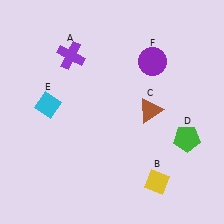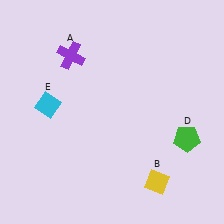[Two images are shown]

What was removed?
The brown triangle (C), the purple circle (F) were removed in Image 2.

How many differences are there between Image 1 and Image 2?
There are 2 differences between the two images.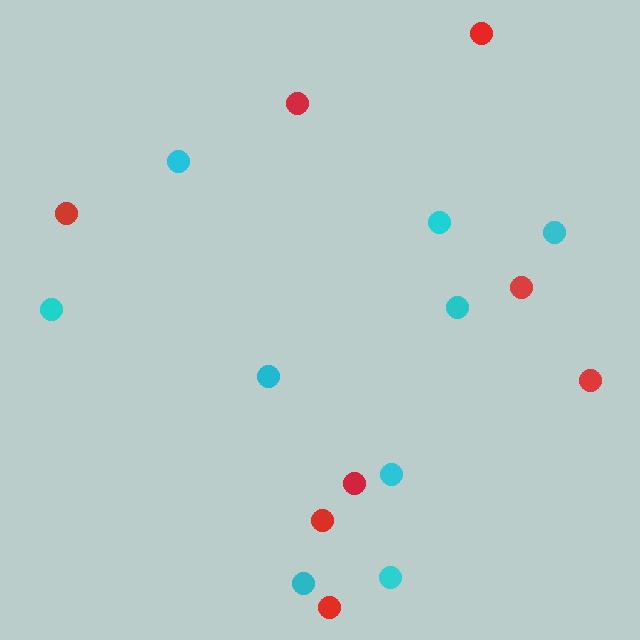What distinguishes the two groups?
There are 2 groups: one group of red circles (8) and one group of cyan circles (9).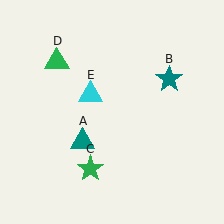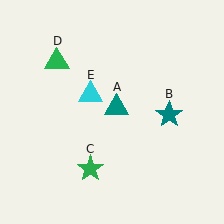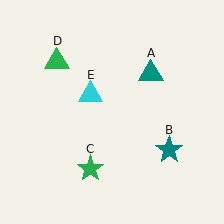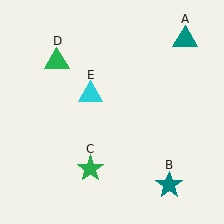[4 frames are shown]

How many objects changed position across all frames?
2 objects changed position: teal triangle (object A), teal star (object B).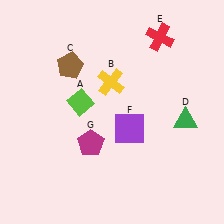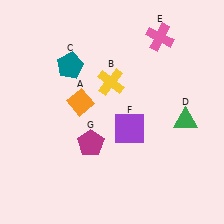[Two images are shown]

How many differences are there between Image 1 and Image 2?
There are 3 differences between the two images.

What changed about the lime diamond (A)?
In Image 1, A is lime. In Image 2, it changed to orange.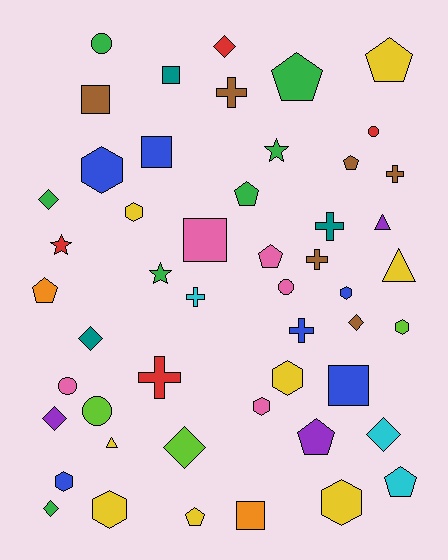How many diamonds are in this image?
There are 8 diamonds.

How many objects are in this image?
There are 50 objects.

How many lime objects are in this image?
There are 3 lime objects.